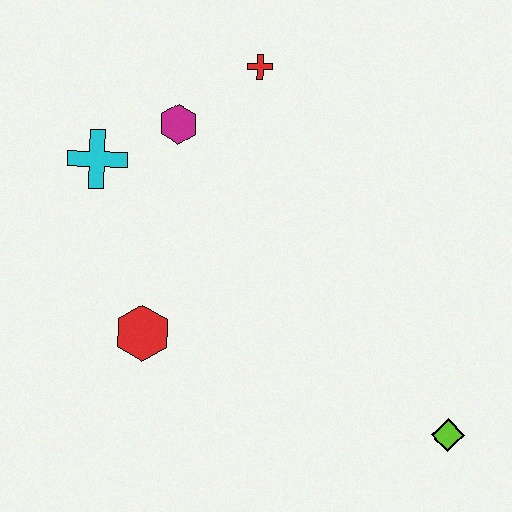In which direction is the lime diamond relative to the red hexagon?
The lime diamond is to the right of the red hexagon.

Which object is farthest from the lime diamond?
The cyan cross is farthest from the lime diamond.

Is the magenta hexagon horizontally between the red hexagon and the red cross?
Yes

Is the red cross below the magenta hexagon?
No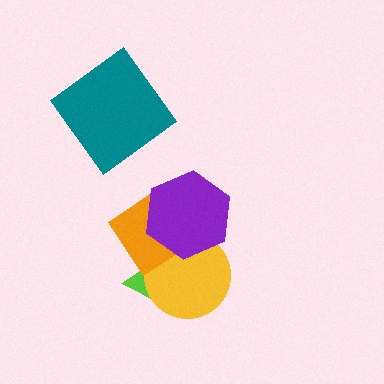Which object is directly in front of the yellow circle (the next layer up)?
The orange diamond is directly in front of the yellow circle.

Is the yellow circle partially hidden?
Yes, it is partially covered by another shape.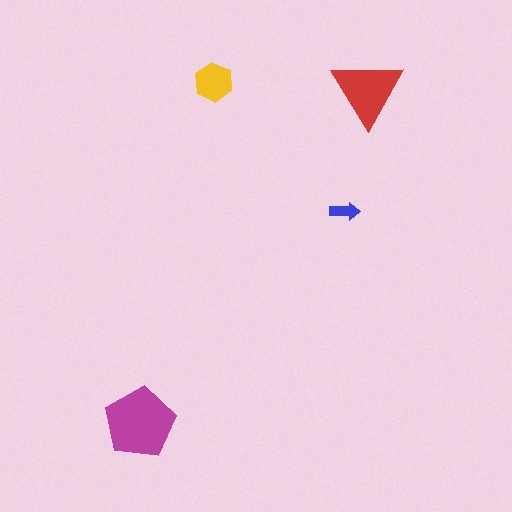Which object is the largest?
The magenta pentagon.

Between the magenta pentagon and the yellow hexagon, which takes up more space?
The magenta pentagon.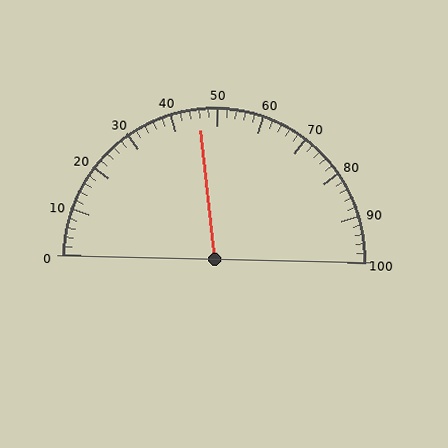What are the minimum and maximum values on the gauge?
The gauge ranges from 0 to 100.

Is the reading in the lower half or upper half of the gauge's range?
The reading is in the lower half of the range (0 to 100).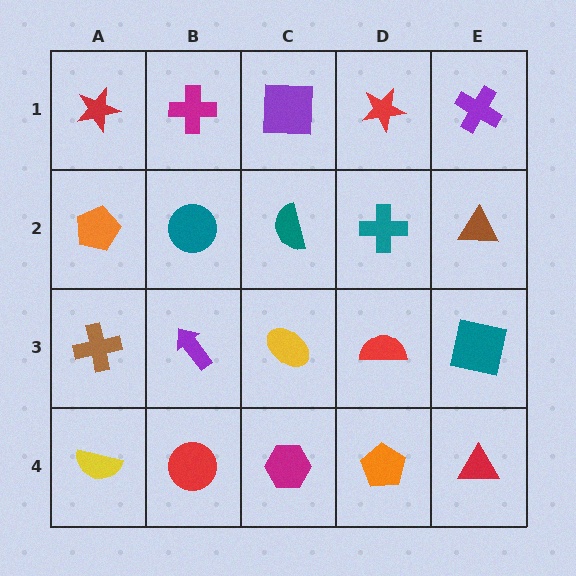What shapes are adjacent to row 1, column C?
A teal semicircle (row 2, column C), a magenta cross (row 1, column B), a red star (row 1, column D).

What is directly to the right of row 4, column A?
A red circle.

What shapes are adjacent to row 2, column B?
A magenta cross (row 1, column B), a purple arrow (row 3, column B), an orange pentagon (row 2, column A), a teal semicircle (row 2, column C).